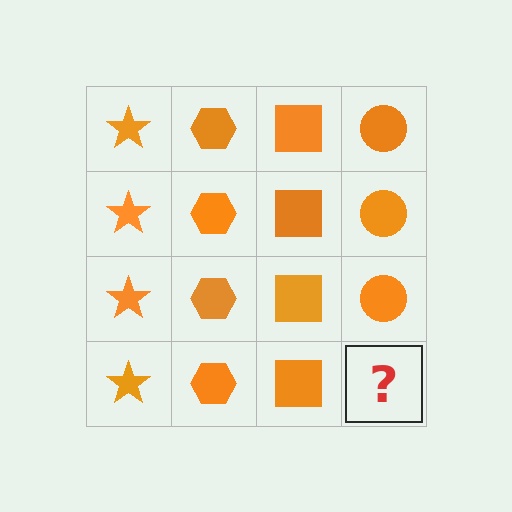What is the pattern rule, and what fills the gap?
The rule is that each column has a consistent shape. The gap should be filled with an orange circle.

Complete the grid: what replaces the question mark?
The question mark should be replaced with an orange circle.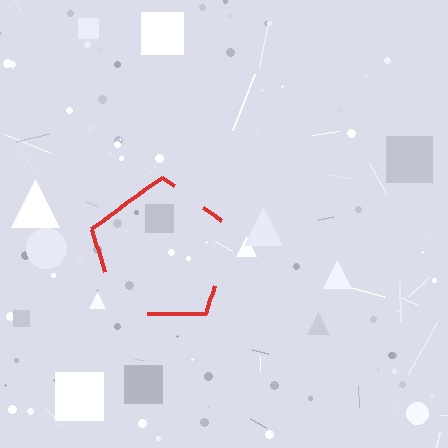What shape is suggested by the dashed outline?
The dashed outline suggests a pentagon.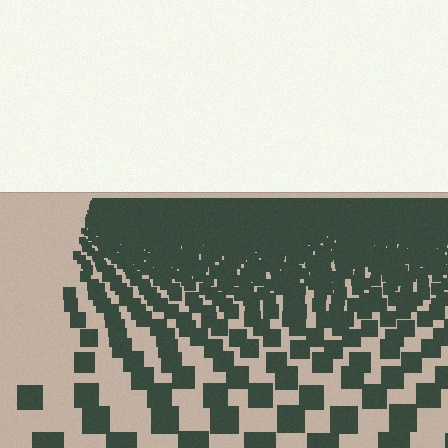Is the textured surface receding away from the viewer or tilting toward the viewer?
The surface is receding away from the viewer. Texture elements get smaller and denser toward the top.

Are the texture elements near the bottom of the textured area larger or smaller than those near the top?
Larger. Near the bottom, elements are closer to the viewer and appear at a bigger on-screen size.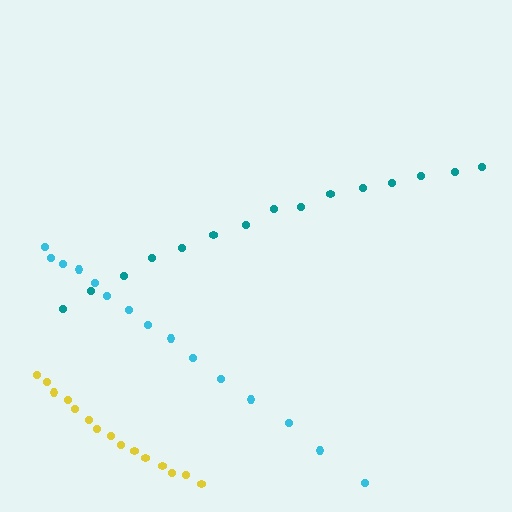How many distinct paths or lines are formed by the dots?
There are 3 distinct paths.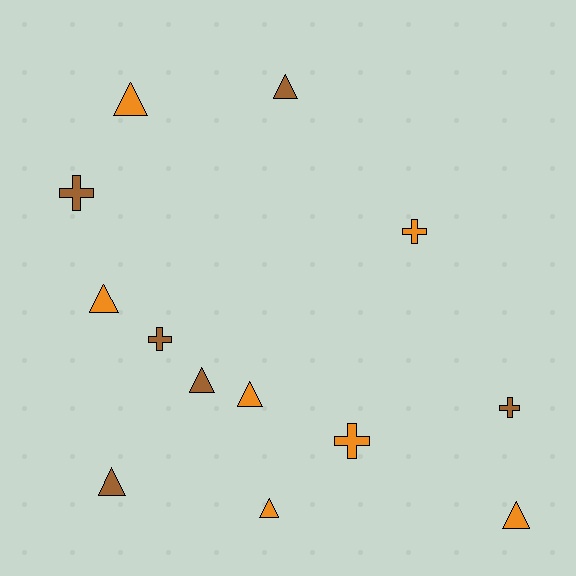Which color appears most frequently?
Orange, with 7 objects.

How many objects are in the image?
There are 13 objects.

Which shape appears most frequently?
Triangle, with 8 objects.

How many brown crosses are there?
There are 3 brown crosses.